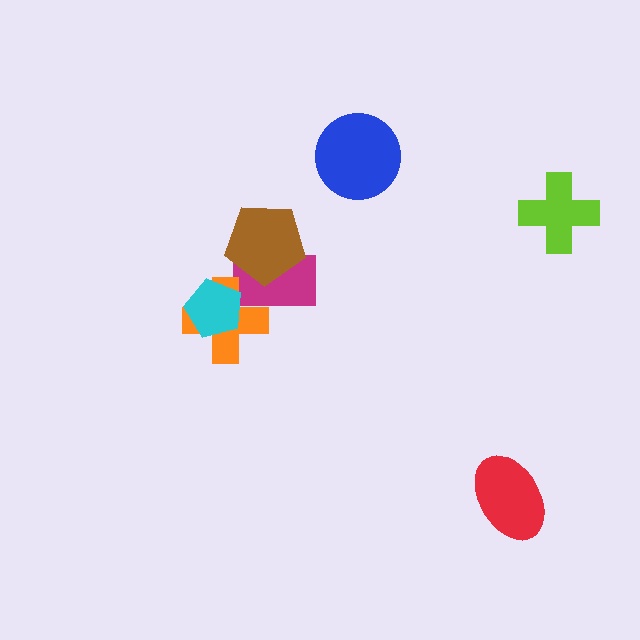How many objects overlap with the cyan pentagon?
1 object overlaps with the cyan pentagon.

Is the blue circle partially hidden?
No, no other shape covers it.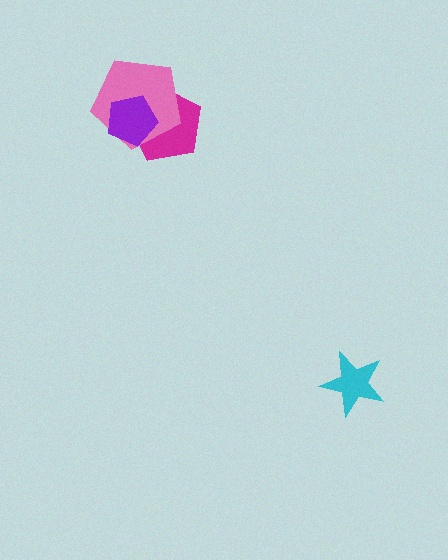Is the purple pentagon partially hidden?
No, no other shape covers it.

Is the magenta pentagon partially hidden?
Yes, it is partially covered by another shape.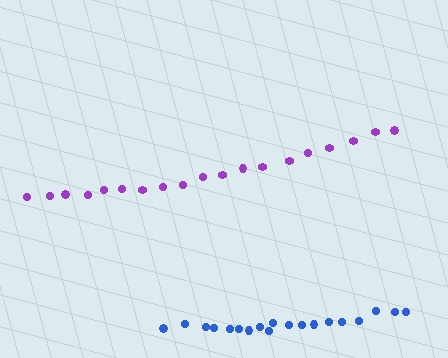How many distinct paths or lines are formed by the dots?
There are 2 distinct paths.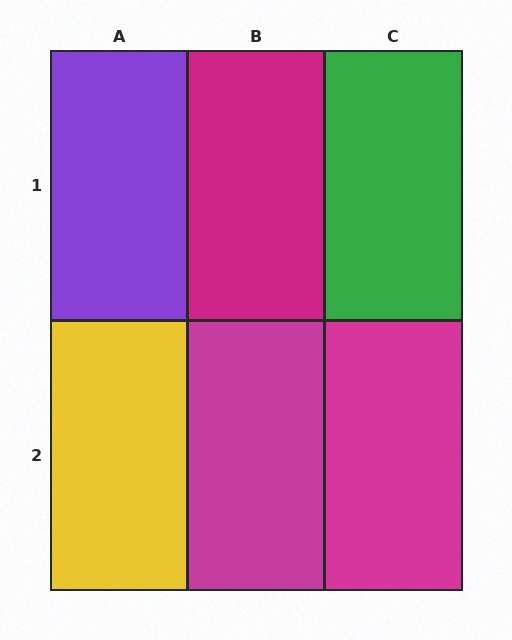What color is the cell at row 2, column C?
Magenta.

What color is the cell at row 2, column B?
Magenta.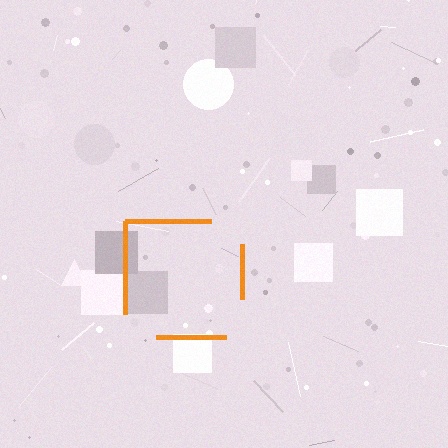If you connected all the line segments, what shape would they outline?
They would outline a square.